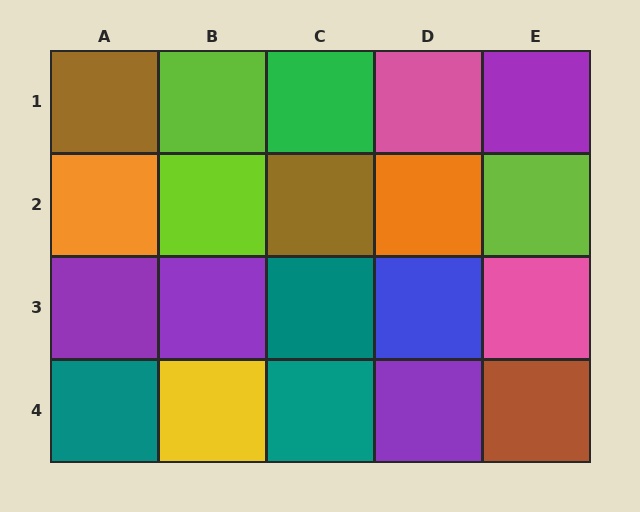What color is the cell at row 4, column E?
Brown.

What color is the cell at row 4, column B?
Yellow.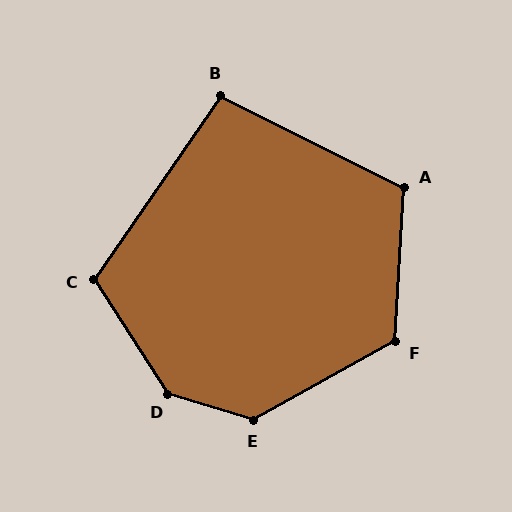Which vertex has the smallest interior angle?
B, at approximately 98 degrees.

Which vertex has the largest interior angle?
D, at approximately 140 degrees.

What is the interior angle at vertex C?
Approximately 113 degrees (obtuse).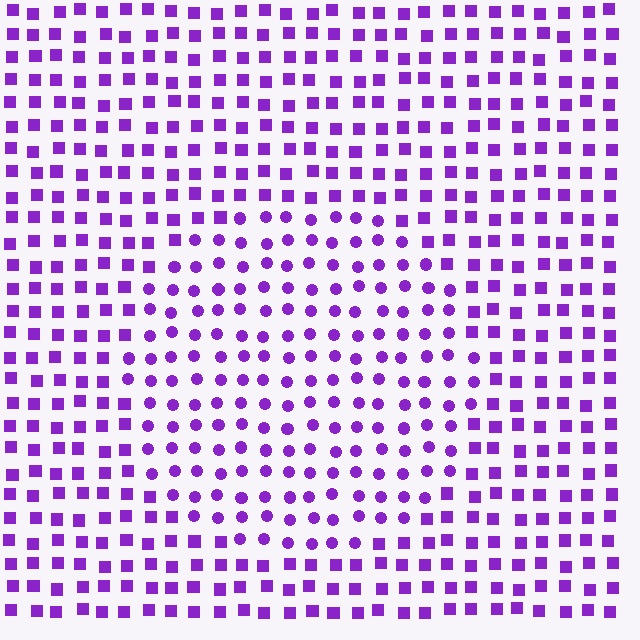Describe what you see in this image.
The image is filled with small purple elements arranged in a uniform grid. A circle-shaped region contains circles, while the surrounding area contains squares. The boundary is defined purely by the change in element shape.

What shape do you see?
I see a circle.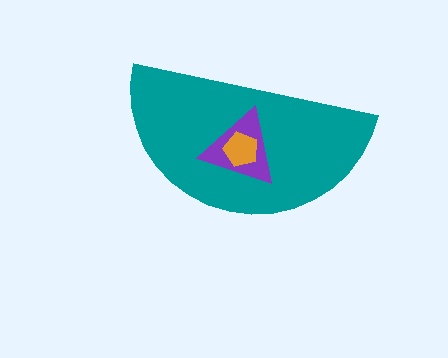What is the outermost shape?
The teal semicircle.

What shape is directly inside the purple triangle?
The orange pentagon.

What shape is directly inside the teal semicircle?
The purple triangle.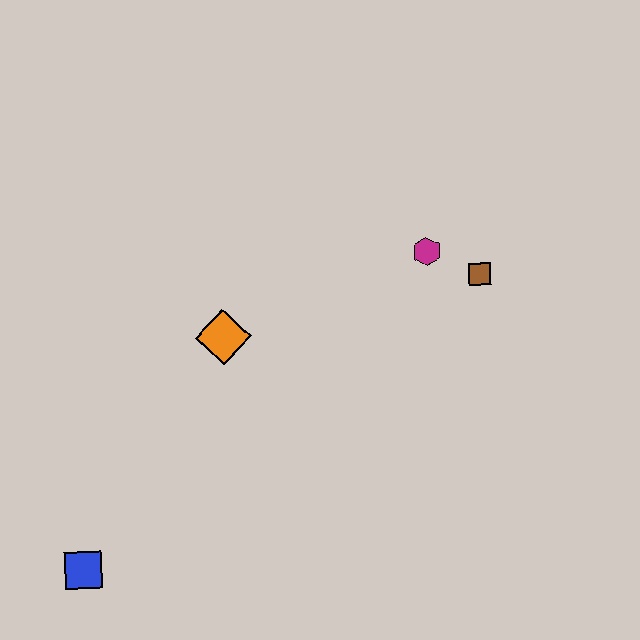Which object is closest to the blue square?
The orange diamond is closest to the blue square.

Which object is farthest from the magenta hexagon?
The blue square is farthest from the magenta hexagon.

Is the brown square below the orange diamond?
No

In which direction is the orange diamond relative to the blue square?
The orange diamond is above the blue square.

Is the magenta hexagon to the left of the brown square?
Yes